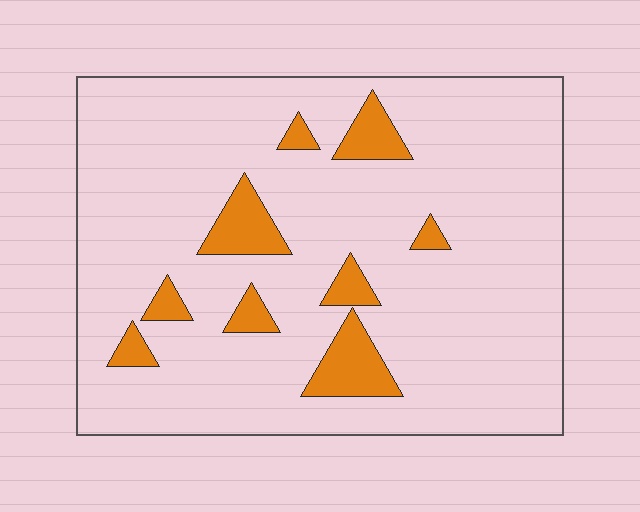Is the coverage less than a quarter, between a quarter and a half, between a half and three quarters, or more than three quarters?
Less than a quarter.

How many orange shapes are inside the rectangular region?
9.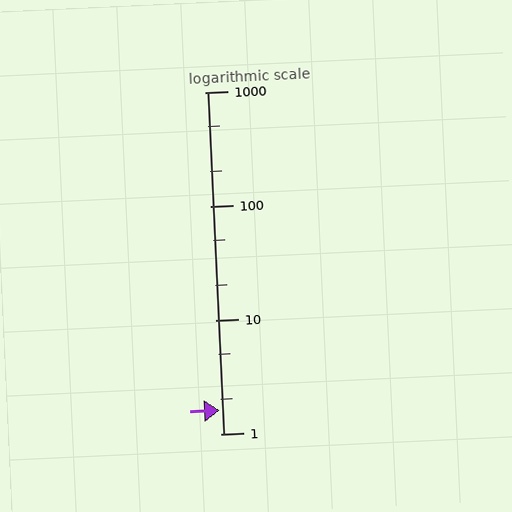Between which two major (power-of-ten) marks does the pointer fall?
The pointer is between 1 and 10.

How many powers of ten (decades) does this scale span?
The scale spans 3 decades, from 1 to 1000.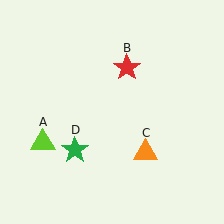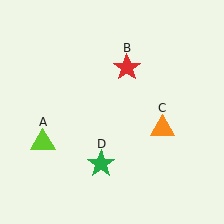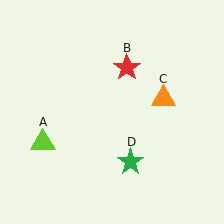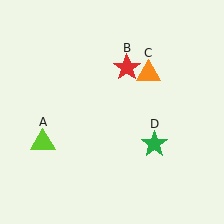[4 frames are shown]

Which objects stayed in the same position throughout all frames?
Lime triangle (object A) and red star (object B) remained stationary.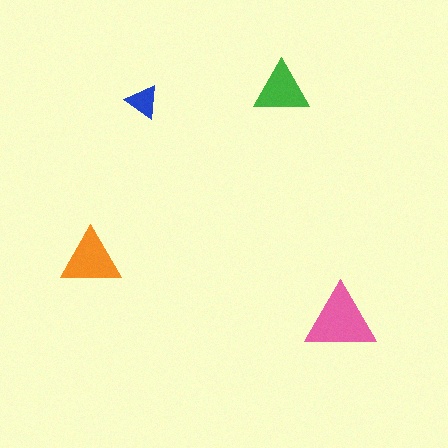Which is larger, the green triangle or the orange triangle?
The orange one.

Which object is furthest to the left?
The orange triangle is leftmost.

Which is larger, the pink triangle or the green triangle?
The pink one.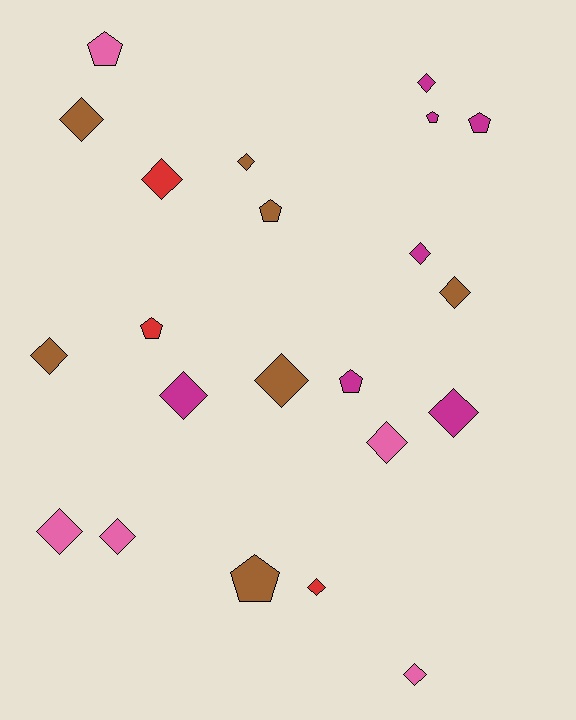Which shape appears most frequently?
Diamond, with 15 objects.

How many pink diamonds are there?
There are 4 pink diamonds.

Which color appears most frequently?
Magenta, with 7 objects.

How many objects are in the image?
There are 22 objects.